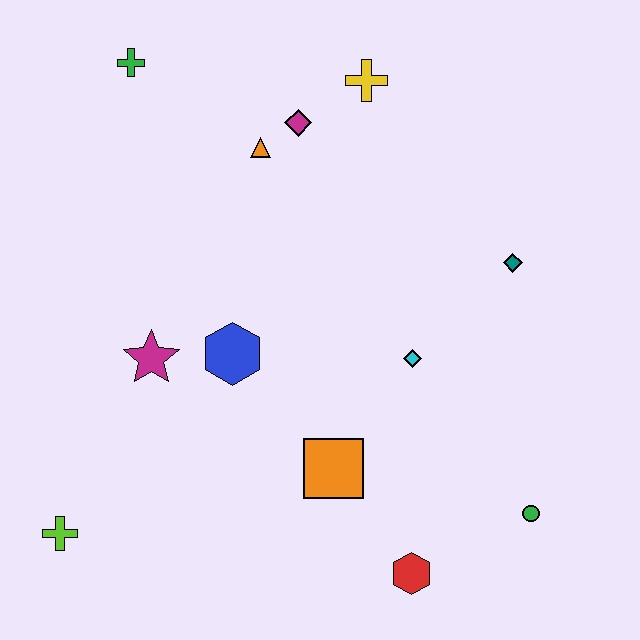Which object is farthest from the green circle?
The green cross is farthest from the green circle.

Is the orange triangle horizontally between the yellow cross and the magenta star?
Yes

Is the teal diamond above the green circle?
Yes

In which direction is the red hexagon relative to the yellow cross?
The red hexagon is below the yellow cross.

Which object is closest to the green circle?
The red hexagon is closest to the green circle.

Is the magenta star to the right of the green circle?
No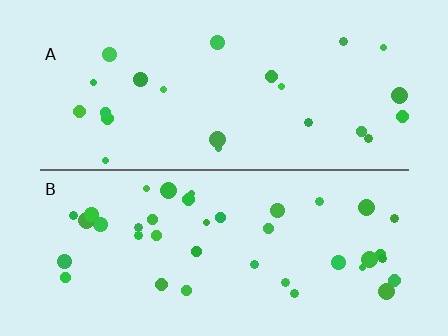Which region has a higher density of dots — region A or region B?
B (the bottom).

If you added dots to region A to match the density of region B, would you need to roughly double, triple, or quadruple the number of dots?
Approximately double.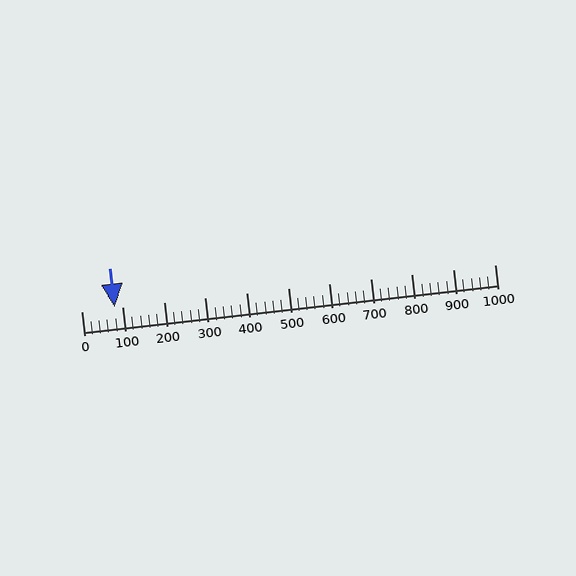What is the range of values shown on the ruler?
The ruler shows values from 0 to 1000.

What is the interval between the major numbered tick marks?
The major tick marks are spaced 100 units apart.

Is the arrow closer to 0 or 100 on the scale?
The arrow is closer to 100.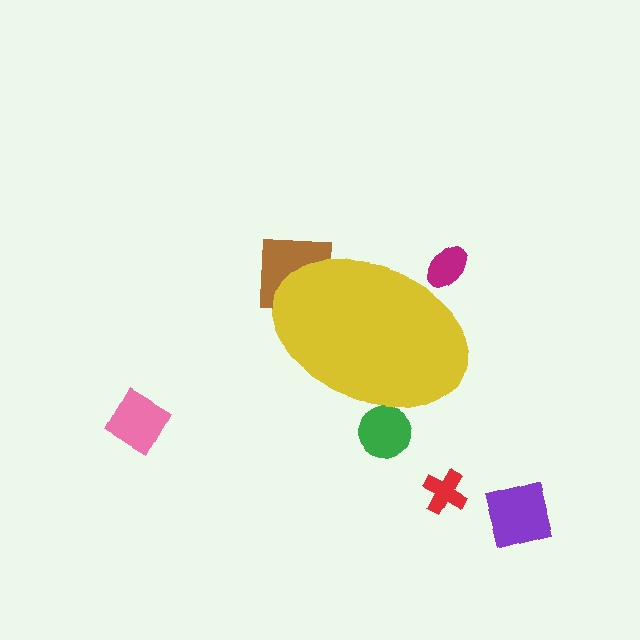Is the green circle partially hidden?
Yes, the green circle is partially hidden behind the yellow ellipse.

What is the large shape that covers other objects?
A yellow ellipse.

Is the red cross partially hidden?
No, the red cross is fully visible.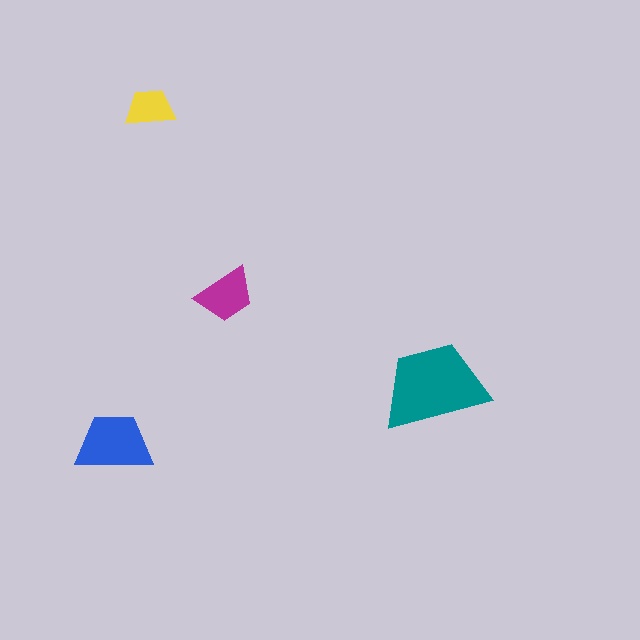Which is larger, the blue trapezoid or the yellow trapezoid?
The blue one.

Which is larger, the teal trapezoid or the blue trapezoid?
The teal one.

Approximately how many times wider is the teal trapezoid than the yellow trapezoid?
About 2 times wider.